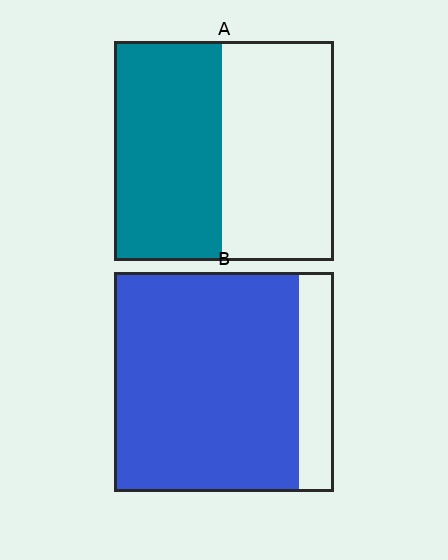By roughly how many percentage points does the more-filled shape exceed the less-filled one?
By roughly 35 percentage points (B over A).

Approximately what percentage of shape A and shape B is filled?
A is approximately 50% and B is approximately 85%.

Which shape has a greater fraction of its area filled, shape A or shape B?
Shape B.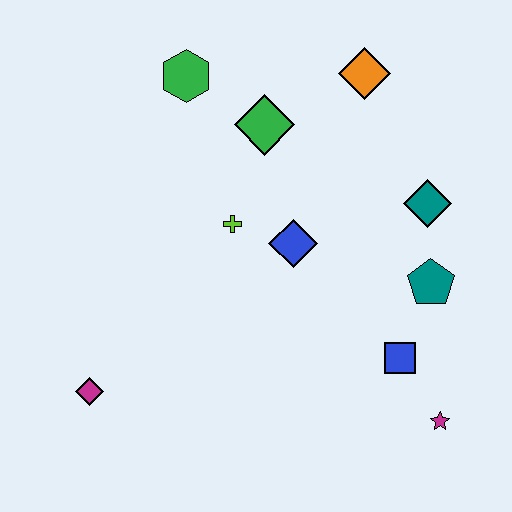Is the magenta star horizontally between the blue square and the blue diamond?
No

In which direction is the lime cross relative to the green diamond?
The lime cross is below the green diamond.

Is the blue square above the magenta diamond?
Yes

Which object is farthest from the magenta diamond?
The orange diamond is farthest from the magenta diamond.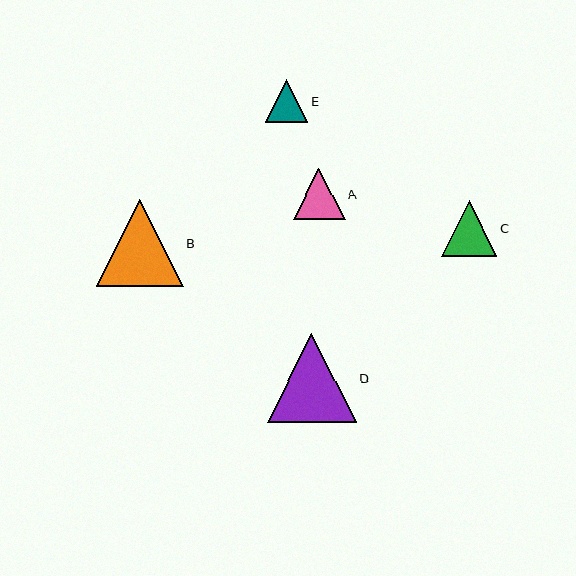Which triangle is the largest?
Triangle D is the largest with a size of approximately 89 pixels.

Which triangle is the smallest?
Triangle E is the smallest with a size of approximately 43 pixels.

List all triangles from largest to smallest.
From largest to smallest: D, B, C, A, E.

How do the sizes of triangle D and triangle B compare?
Triangle D and triangle B are approximately the same size.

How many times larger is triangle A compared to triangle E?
Triangle A is approximately 1.2 times the size of triangle E.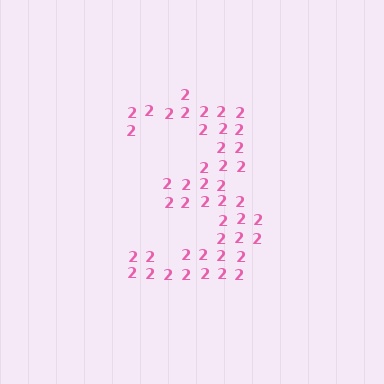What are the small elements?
The small elements are digit 2's.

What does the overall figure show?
The overall figure shows the digit 3.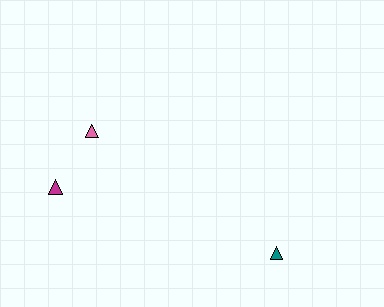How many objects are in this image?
There are 3 objects.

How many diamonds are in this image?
There are no diamonds.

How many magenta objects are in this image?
There is 1 magenta object.